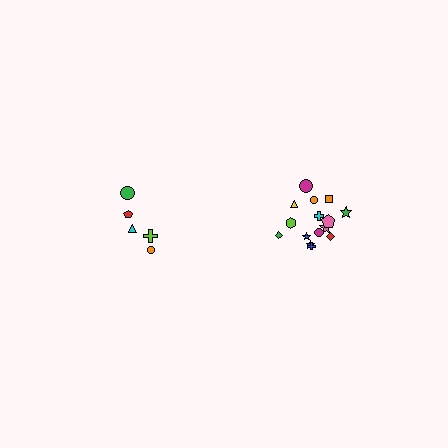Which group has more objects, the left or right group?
The right group.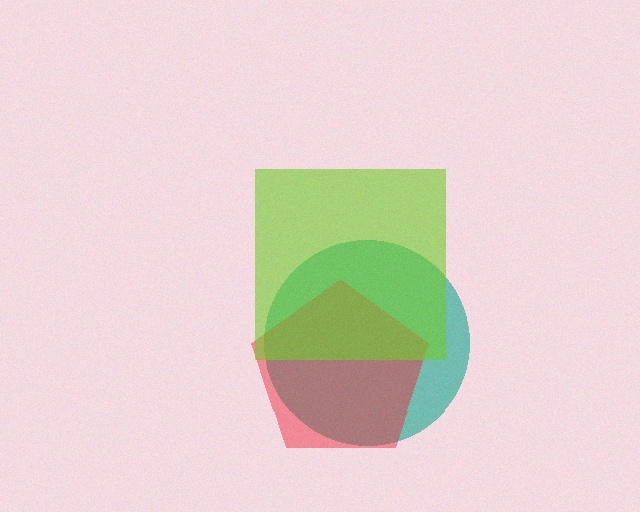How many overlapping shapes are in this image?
There are 3 overlapping shapes in the image.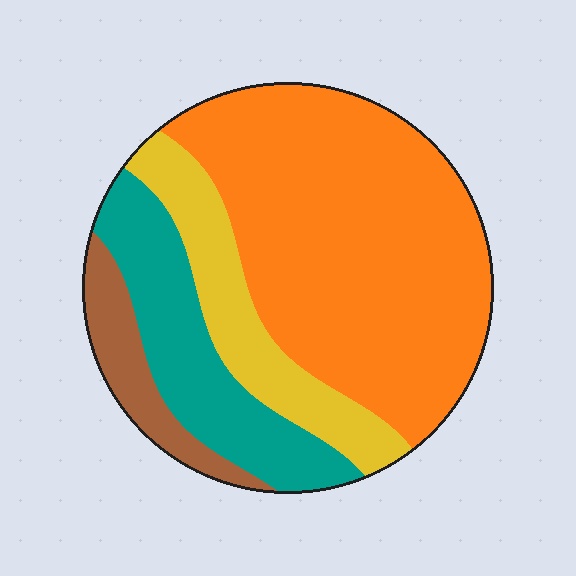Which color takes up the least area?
Brown, at roughly 10%.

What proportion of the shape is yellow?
Yellow covers about 15% of the shape.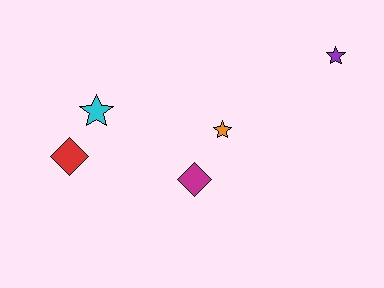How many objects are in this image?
There are 5 objects.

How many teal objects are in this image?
There are no teal objects.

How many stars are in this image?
There are 3 stars.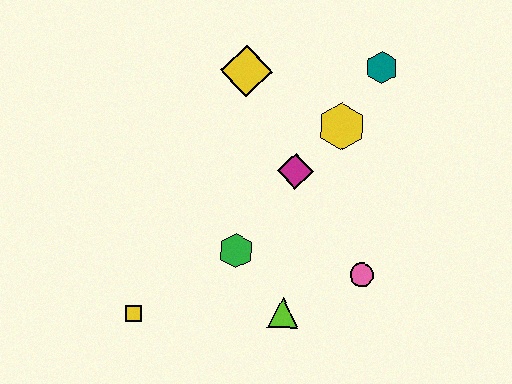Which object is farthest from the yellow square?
The teal hexagon is farthest from the yellow square.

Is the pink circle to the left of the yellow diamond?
No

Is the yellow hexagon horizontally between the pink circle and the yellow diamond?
Yes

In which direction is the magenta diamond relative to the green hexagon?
The magenta diamond is above the green hexagon.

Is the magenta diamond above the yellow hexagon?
No